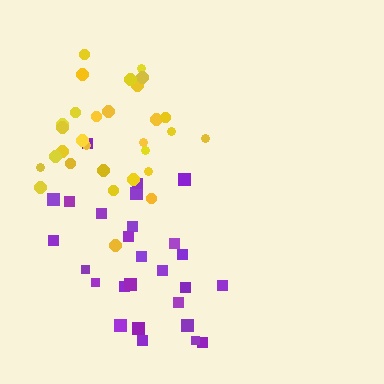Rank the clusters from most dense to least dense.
yellow, purple.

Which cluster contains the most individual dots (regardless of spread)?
Yellow (30).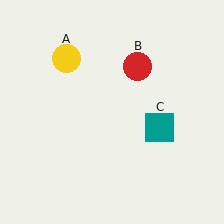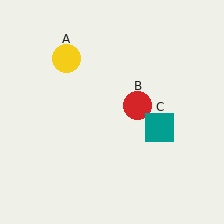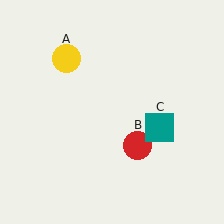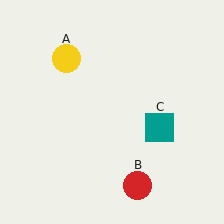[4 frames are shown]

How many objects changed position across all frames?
1 object changed position: red circle (object B).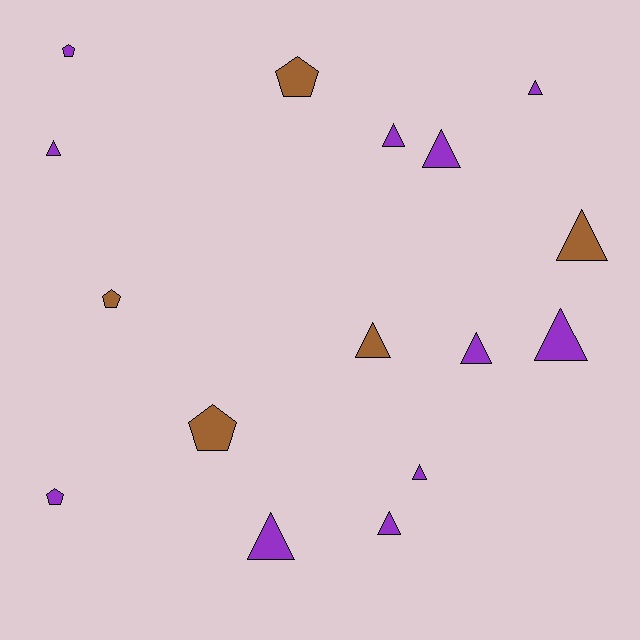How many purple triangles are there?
There are 9 purple triangles.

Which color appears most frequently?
Purple, with 11 objects.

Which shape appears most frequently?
Triangle, with 11 objects.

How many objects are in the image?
There are 16 objects.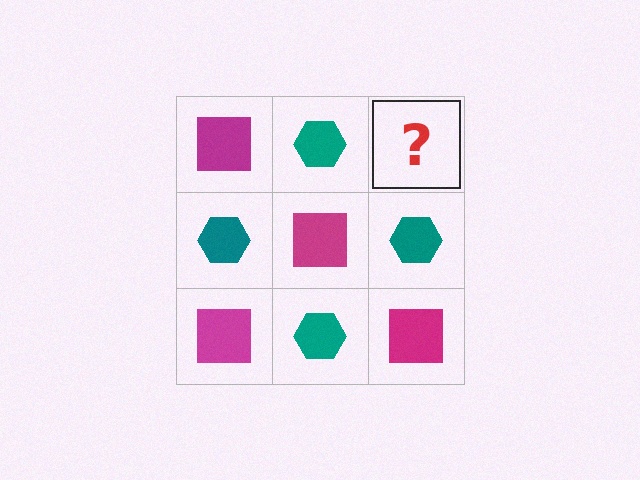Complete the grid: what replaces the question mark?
The question mark should be replaced with a magenta square.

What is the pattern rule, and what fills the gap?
The rule is that it alternates magenta square and teal hexagon in a checkerboard pattern. The gap should be filled with a magenta square.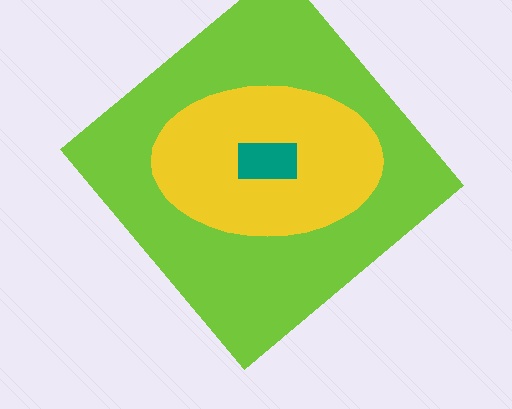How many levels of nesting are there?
3.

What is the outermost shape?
The lime diamond.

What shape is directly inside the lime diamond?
The yellow ellipse.